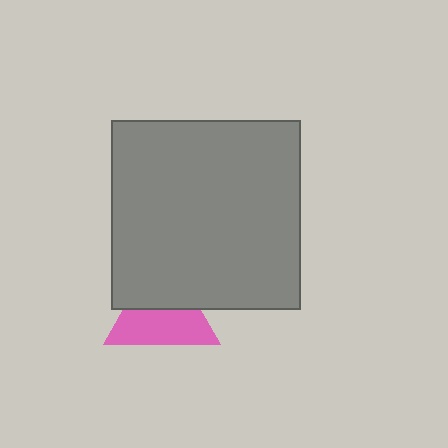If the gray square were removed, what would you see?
You would see the complete pink triangle.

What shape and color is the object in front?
The object in front is a gray square.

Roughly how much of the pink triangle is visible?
About half of it is visible (roughly 57%).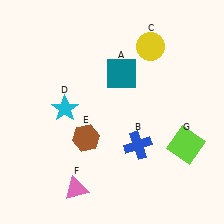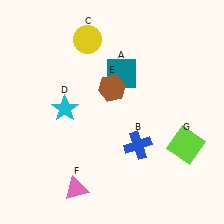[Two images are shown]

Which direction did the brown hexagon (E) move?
The brown hexagon (E) moved up.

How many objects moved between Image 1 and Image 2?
2 objects moved between the two images.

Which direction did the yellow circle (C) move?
The yellow circle (C) moved left.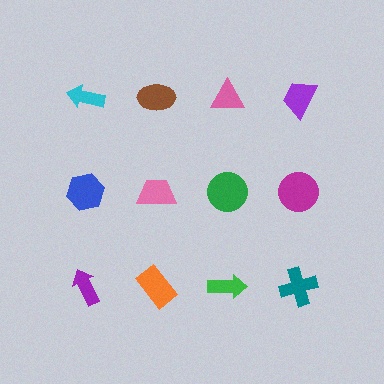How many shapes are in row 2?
4 shapes.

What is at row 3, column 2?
An orange rectangle.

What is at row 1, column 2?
A brown ellipse.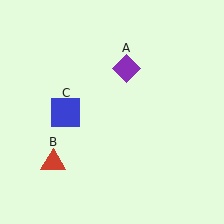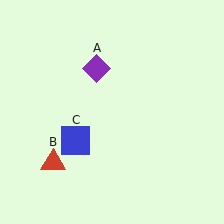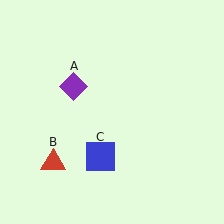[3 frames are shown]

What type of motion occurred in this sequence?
The purple diamond (object A), blue square (object C) rotated counterclockwise around the center of the scene.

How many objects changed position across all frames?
2 objects changed position: purple diamond (object A), blue square (object C).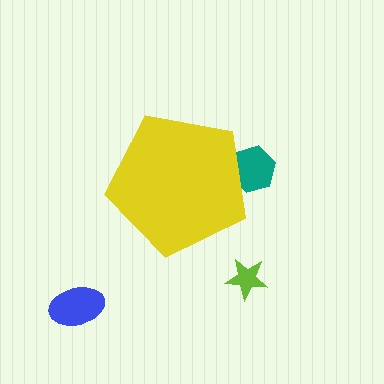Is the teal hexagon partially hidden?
Yes, the teal hexagon is partially hidden behind the yellow pentagon.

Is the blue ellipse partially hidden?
No, the blue ellipse is fully visible.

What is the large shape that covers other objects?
A yellow pentagon.